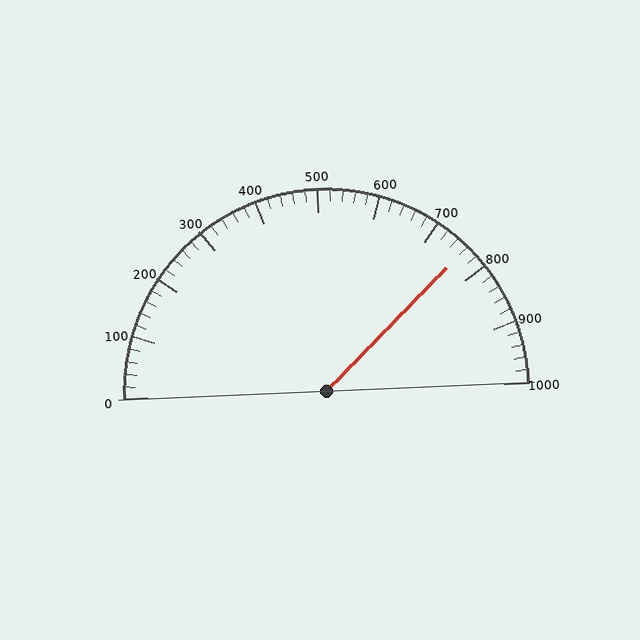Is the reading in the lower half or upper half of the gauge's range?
The reading is in the upper half of the range (0 to 1000).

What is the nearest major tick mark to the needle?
The nearest major tick mark is 800.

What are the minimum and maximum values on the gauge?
The gauge ranges from 0 to 1000.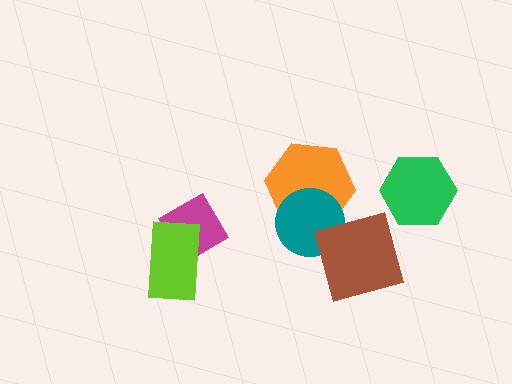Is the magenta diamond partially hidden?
Yes, it is partially covered by another shape.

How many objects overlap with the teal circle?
2 objects overlap with the teal circle.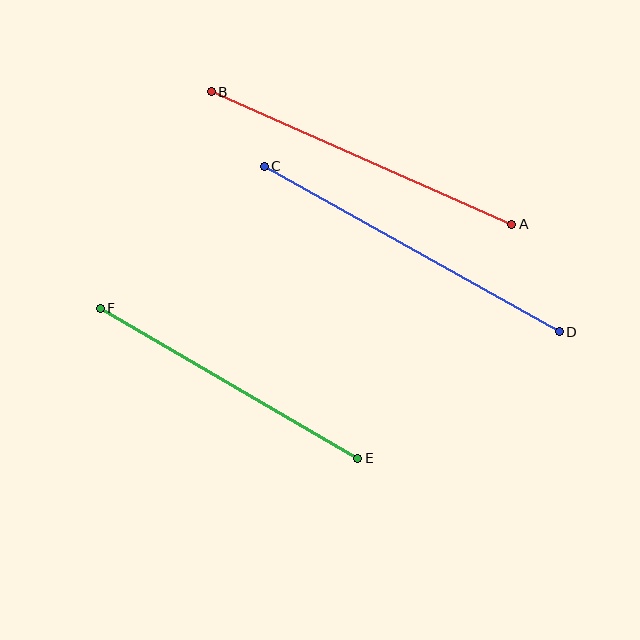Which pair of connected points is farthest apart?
Points C and D are farthest apart.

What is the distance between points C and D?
The distance is approximately 338 pixels.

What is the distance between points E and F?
The distance is approximately 298 pixels.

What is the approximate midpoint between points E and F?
The midpoint is at approximately (229, 383) pixels.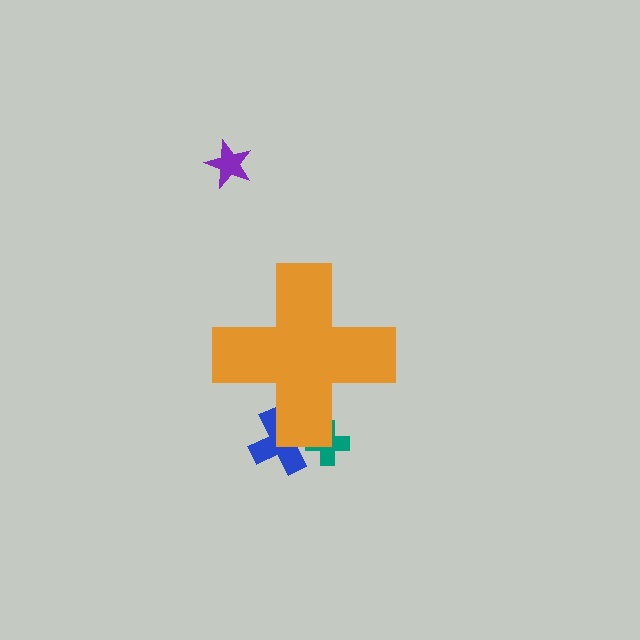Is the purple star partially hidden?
No, the purple star is fully visible.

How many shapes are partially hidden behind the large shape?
2 shapes are partially hidden.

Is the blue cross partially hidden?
Yes, the blue cross is partially hidden behind the orange cross.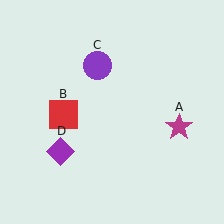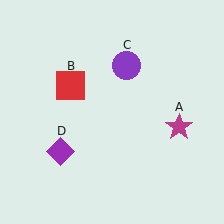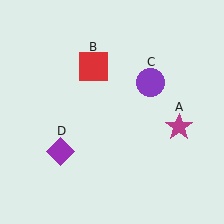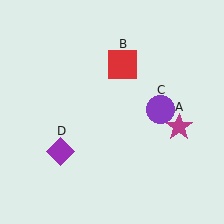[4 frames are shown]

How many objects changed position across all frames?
2 objects changed position: red square (object B), purple circle (object C).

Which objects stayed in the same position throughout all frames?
Magenta star (object A) and purple diamond (object D) remained stationary.